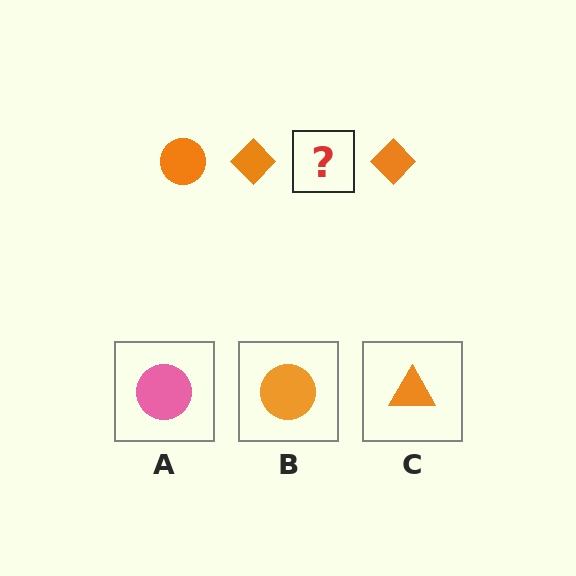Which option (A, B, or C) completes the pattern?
B.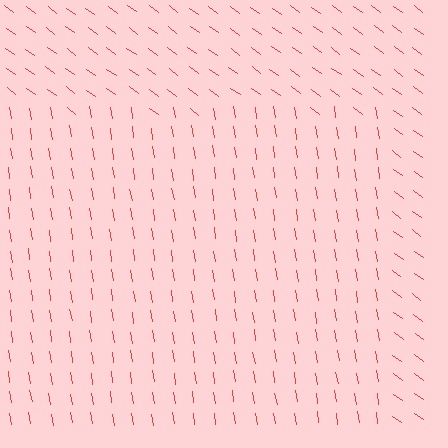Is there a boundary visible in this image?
Yes, there is a texture boundary formed by a change in line orientation.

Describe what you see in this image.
The image is filled with small red line segments. A rectangle region in the image has lines oriented differently from the surrounding lines, creating a visible texture boundary.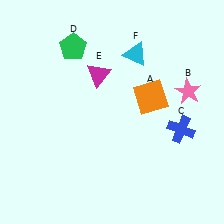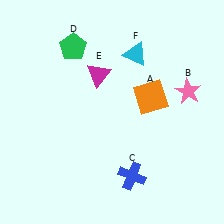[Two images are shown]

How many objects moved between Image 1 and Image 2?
1 object moved between the two images.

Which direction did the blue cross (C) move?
The blue cross (C) moved left.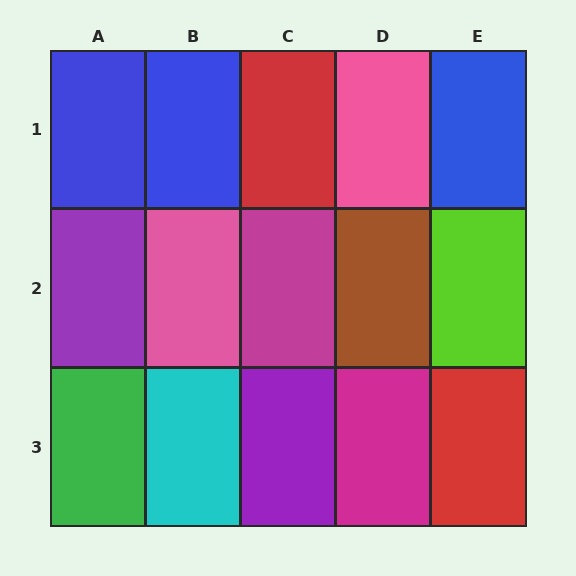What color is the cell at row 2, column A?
Purple.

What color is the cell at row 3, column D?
Magenta.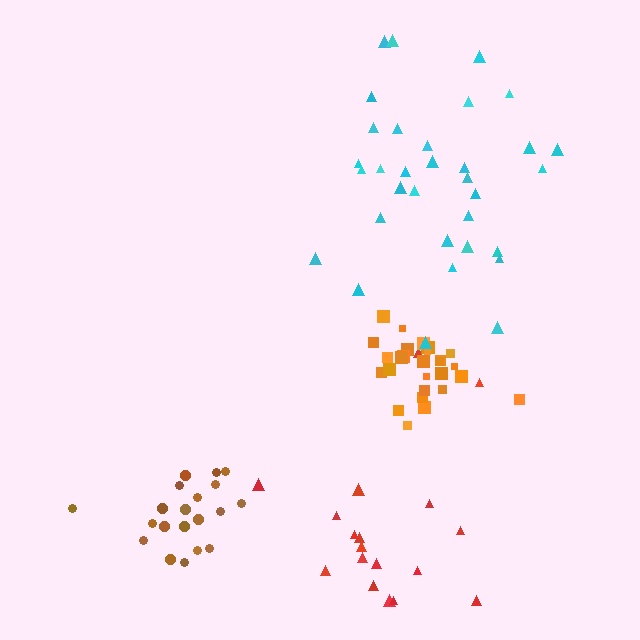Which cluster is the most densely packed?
Orange.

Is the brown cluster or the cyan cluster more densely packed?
Brown.